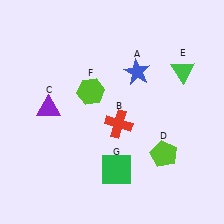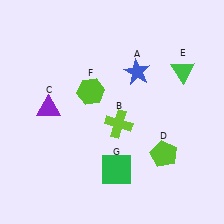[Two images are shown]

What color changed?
The cross (B) changed from red in Image 1 to lime in Image 2.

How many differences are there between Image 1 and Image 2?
There is 1 difference between the two images.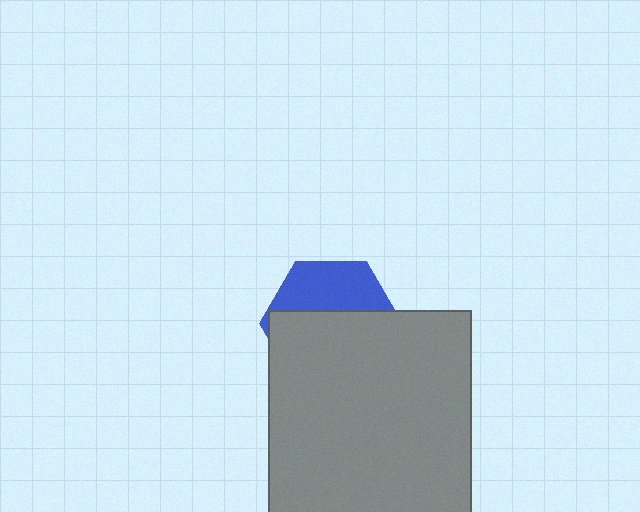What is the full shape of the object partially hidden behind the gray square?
The partially hidden object is a blue hexagon.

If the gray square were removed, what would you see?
You would see the complete blue hexagon.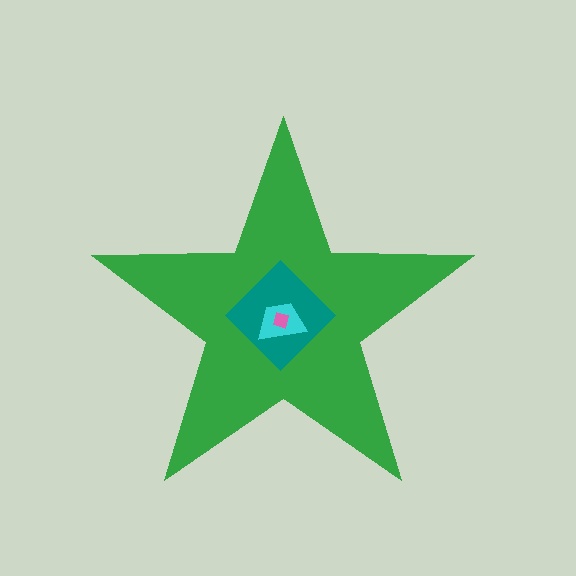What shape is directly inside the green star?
The teal diamond.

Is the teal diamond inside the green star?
Yes.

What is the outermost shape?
The green star.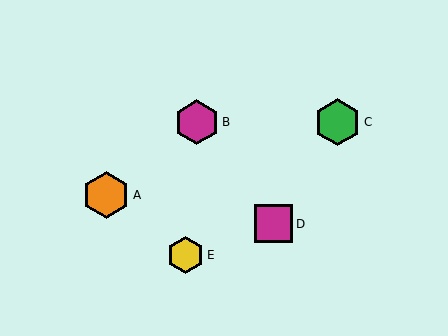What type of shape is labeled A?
Shape A is an orange hexagon.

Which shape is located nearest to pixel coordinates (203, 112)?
The magenta hexagon (labeled B) at (197, 122) is nearest to that location.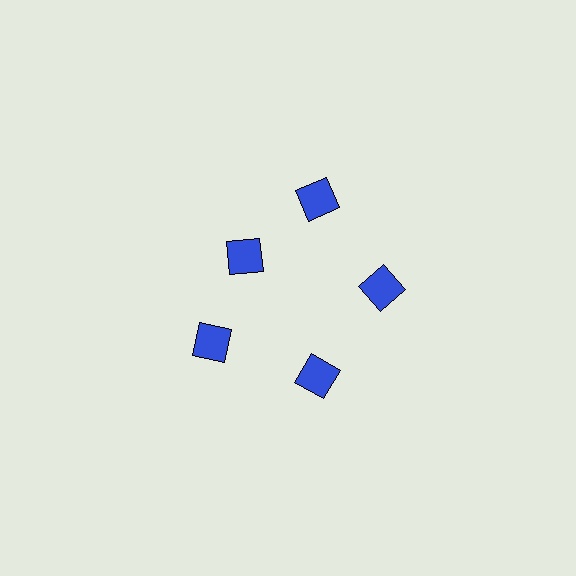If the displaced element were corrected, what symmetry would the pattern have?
It would have 5-fold rotational symmetry — the pattern would map onto itself every 72 degrees.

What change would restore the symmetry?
The symmetry would be restored by moving it outward, back onto the ring so that all 5 diamonds sit at equal angles and equal distance from the center.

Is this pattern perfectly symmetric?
No. The 5 blue diamonds are arranged in a ring, but one element near the 10 o'clock position is pulled inward toward the center, breaking the 5-fold rotational symmetry.